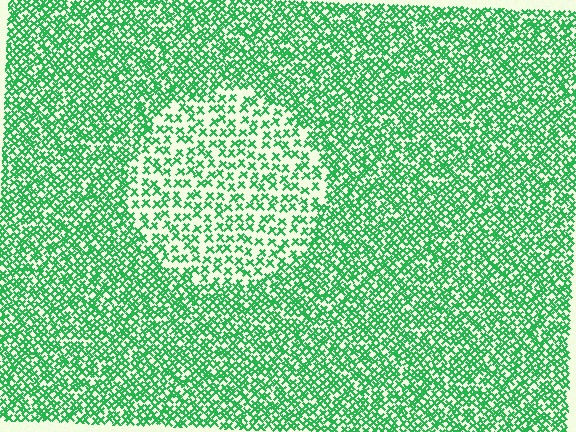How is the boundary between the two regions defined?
The boundary is defined by a change in element density (approximately 2.0x ratio). All elements are the same color, size, and shape.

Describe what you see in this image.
The image contains small green elements arranged at two different densities. A circle-shaped region is visible where the elements are less densely packed than the surrounding area.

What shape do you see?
I see a circle.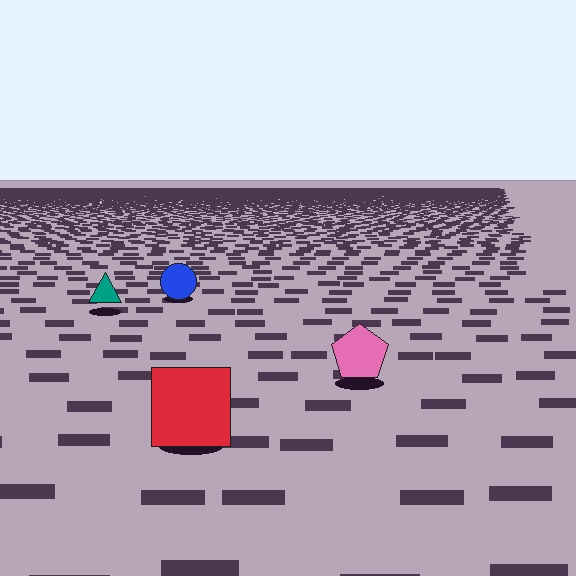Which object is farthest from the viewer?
The blue circle is farthest from the viewer. It appears smaller and the ground texture around it is denser.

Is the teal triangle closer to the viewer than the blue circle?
Yes. The teal triangle is closer — you can tell from the texture gradient: the ground texture is coarser near it.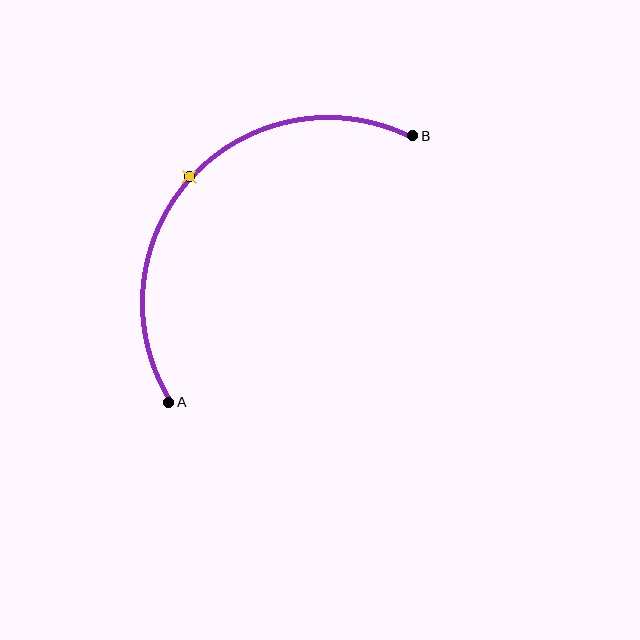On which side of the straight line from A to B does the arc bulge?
The arc bulges above and to the left of the straight line connecting A and B.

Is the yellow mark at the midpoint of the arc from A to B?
Yes. The yellow mark lies on the arc at equal arc-length from both A and B — it is the arc midpoint.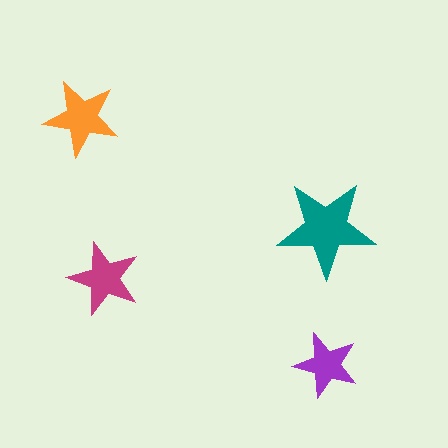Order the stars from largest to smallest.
the teal one, the orange one, the magenta one, the purple one.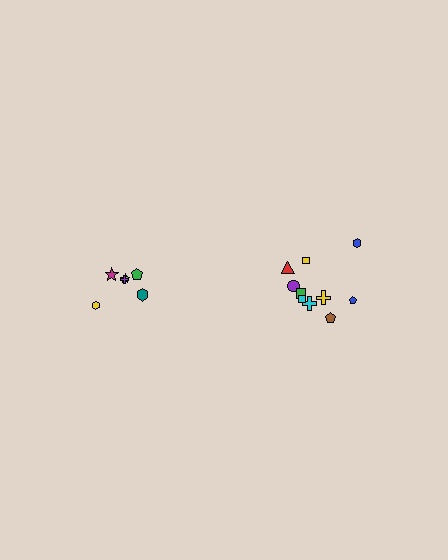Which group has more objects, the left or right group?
The right group.